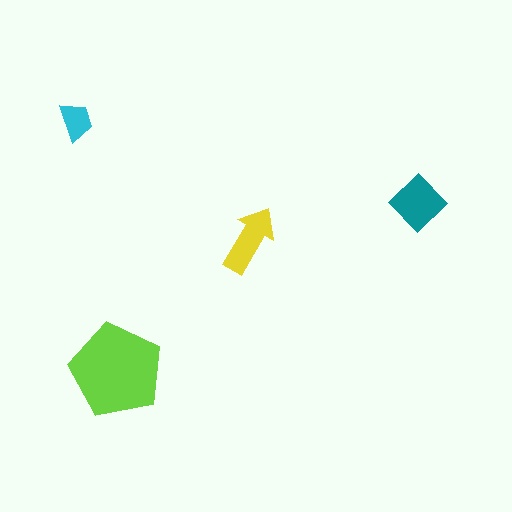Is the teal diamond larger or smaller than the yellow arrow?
Larger.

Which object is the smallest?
The cyan trapezoid.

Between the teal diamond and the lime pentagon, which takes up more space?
The lime pentagon.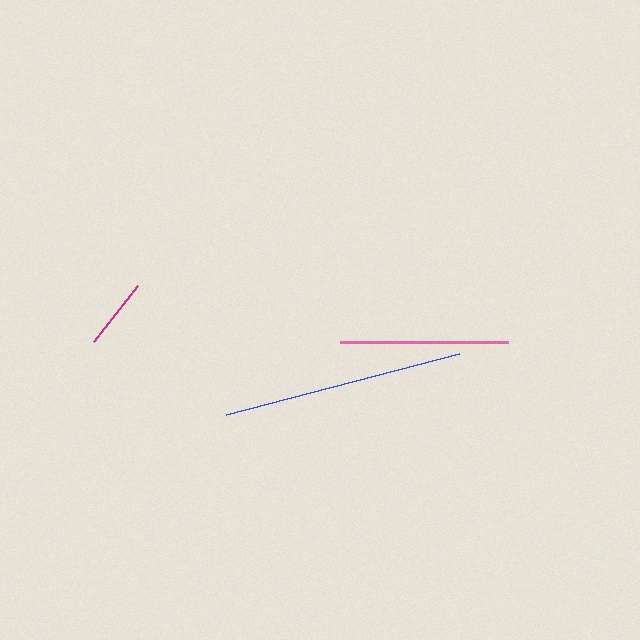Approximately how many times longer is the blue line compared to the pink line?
The blue line is approximately 1.4 times the length of the pink line.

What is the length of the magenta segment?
The magenta segment is approximately 71 pixels long.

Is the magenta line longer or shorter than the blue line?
The blue line is longer than the magenta line.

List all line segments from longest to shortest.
From longest to shortest: blue, pink, magenta.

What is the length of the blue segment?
The blue segment is approximately 241 pixels long.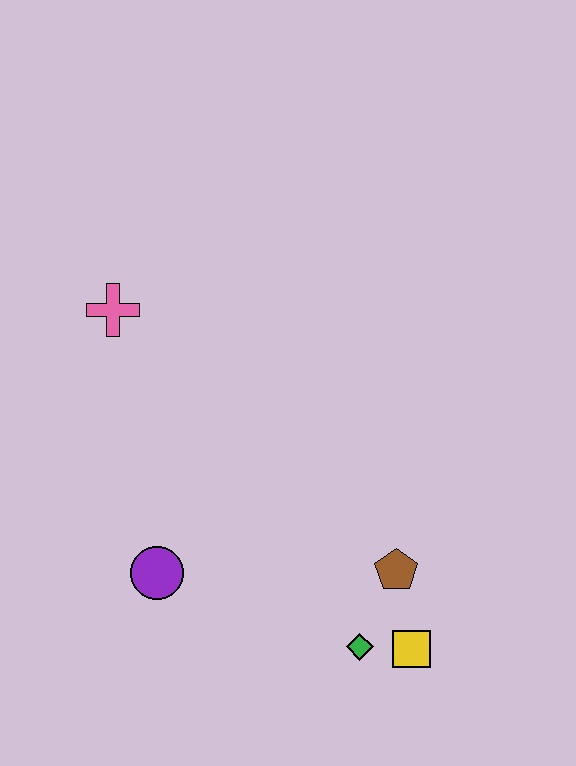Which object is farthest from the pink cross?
The yellow square is farthest from the pink cross.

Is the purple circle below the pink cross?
Yes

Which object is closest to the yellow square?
The green diamond is closest to the yellow square.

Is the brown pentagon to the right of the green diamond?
Yes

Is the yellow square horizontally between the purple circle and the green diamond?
No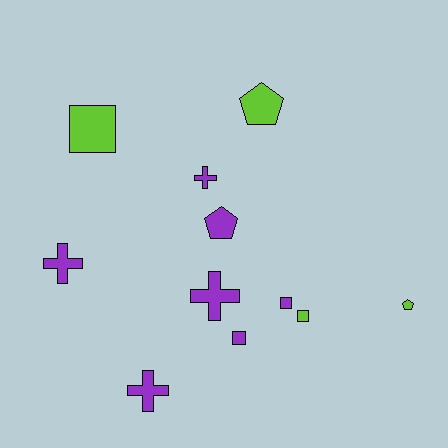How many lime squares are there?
There are 2 lime squares.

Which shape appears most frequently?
Cross, with 4 objects.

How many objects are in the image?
There are 11 objects.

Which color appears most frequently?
Purple, with 7 objects.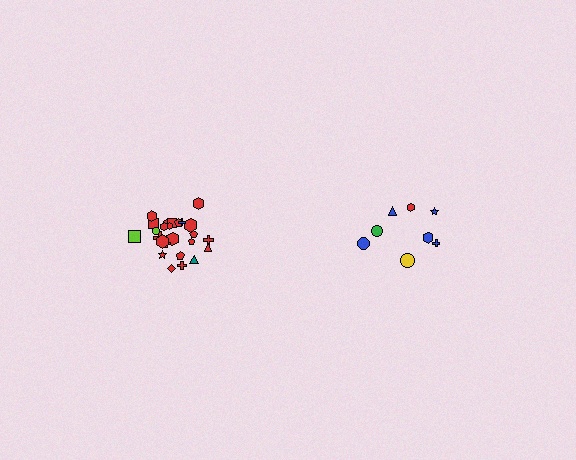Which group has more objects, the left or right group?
The left group.